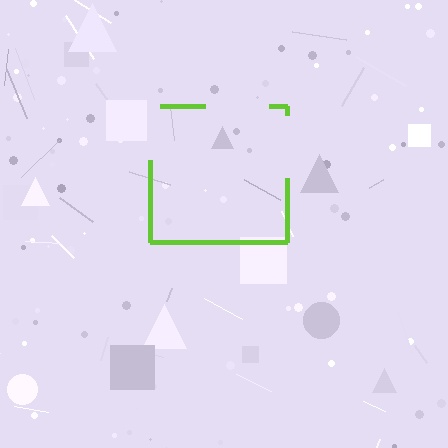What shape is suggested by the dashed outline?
The dashed outline suggests a square.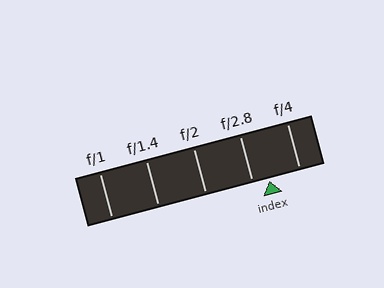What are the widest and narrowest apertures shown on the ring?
The widest aperture shown is f/1 and the narrowest is f/4.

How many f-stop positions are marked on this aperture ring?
There are 5 f-stop positions marked.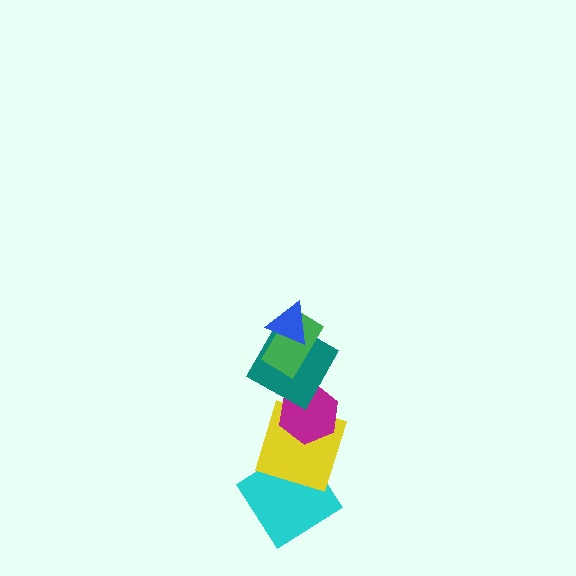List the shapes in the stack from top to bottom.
From top to bottom: the blue triangle, the green rectangle, the teal square, the magenta hexagon, the yellow square, the cyan diamond.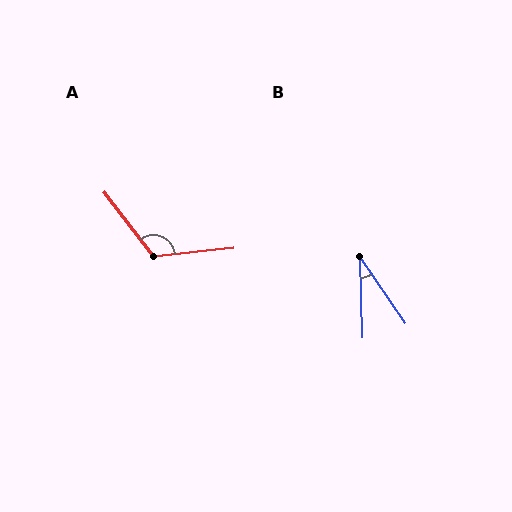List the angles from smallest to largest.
B (33°), A (121°).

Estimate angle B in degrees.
Approximately 33 degrees.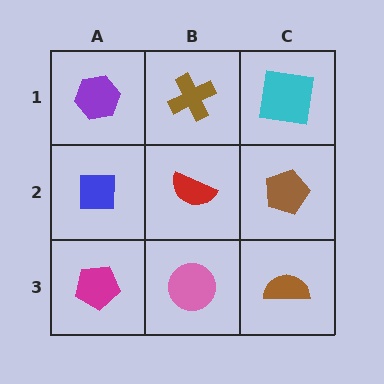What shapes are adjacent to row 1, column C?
A brown pentagon (row 2, column C), a brown cross (row 1, column B).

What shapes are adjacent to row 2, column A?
A purple hexagon (row 1, column A), a magenta pentagon (row 3, column A), a red semicircle (row 2, column B).